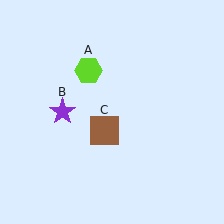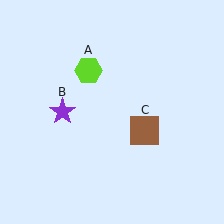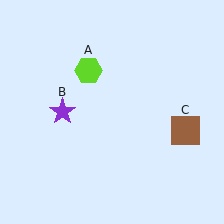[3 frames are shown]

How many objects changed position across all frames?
1 object changed position: brown square (object C).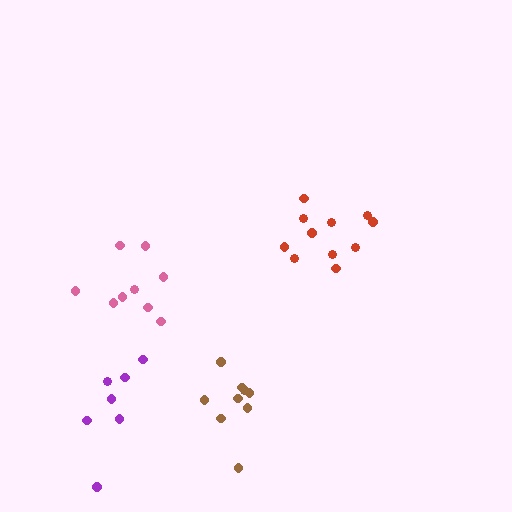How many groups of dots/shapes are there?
There are 4 groups.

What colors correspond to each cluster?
The clusters are colored: brown, red, pink, purple.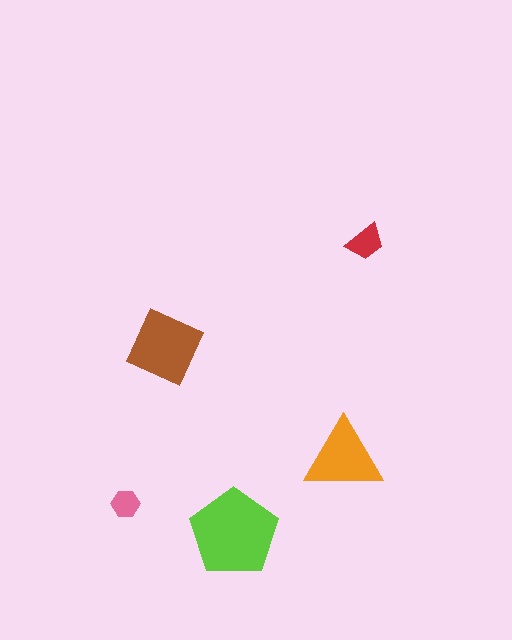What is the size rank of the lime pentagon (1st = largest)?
1st.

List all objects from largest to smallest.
The lime pentagon, the brown square, the orange triangle, the red trapezoid, the pink hexagon.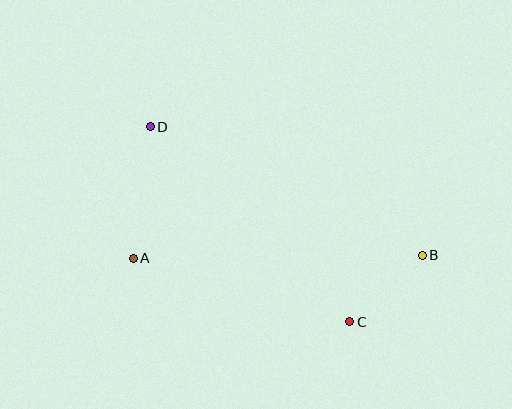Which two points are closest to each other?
Points B and C are closest to each other.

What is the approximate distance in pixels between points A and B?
The distance between A and B is approximately 289 pixels.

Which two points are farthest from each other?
Points B and D are farthest from each other.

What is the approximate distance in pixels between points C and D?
The distance between C and D is approximately 279 pixels.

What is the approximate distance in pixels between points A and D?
The distance between A and D is approximately 133 pixels.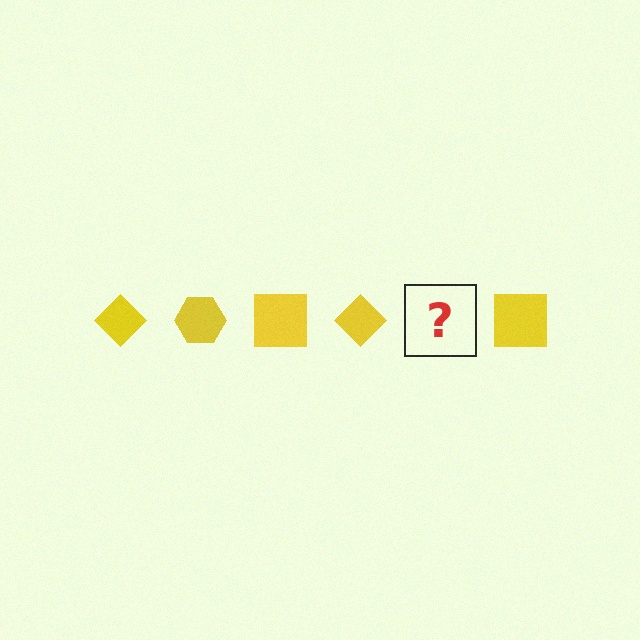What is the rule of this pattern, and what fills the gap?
The rule is that the pattern cycles through diamond, hexagon, square shapes in yellow. The gap should be filled with a yellow hexagon.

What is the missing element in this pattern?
The missing element is a yellow hexagon.